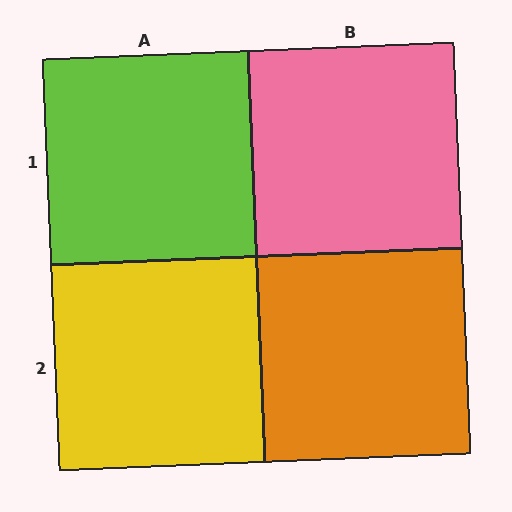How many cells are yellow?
1 cell is yellow.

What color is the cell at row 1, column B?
Pink.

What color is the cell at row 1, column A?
Lime.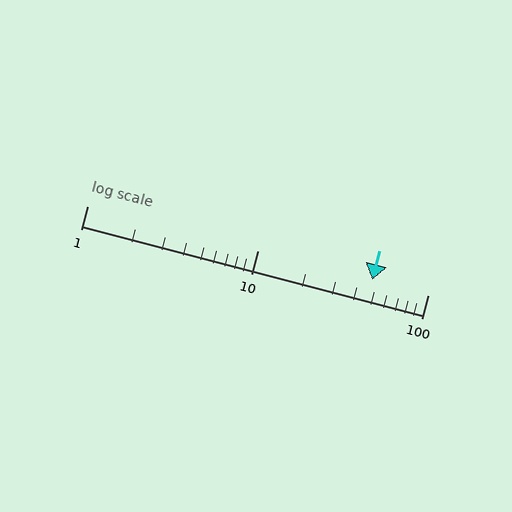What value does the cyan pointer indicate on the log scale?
The pointer indicates approximately 47.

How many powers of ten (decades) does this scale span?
The scale spans 2 decades, from 1 to 100.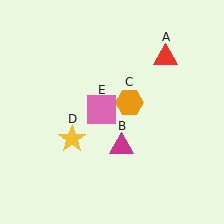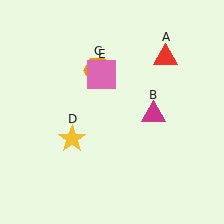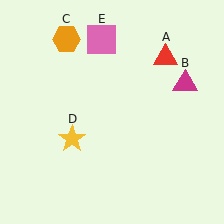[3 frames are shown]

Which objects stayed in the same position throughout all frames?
Red triangle (object A) and yellow star (object D) remained stationary.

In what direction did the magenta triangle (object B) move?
The magenta triangle (object B) moved up and to the right.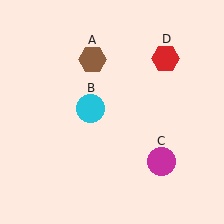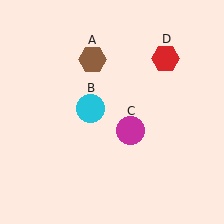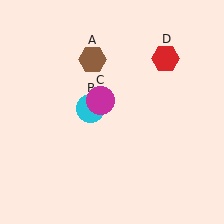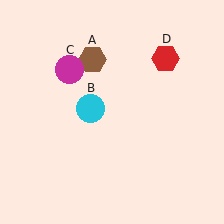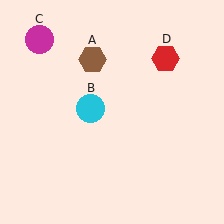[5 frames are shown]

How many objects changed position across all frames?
1 object changed position: magenta circle (object C).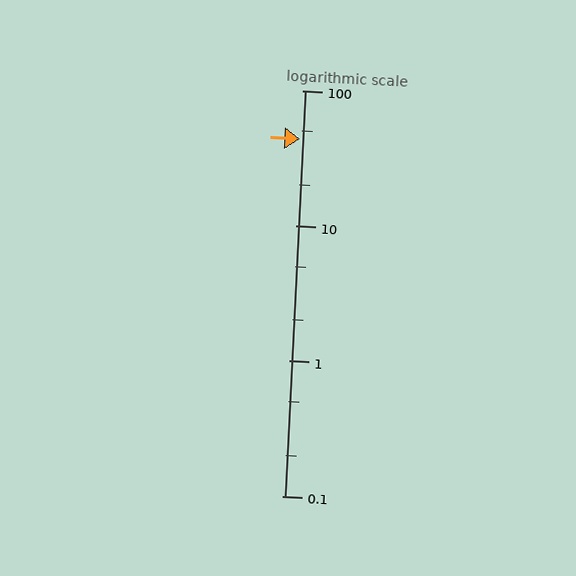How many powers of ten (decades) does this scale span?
The scale spans 3 decades, from 0.1 to 100.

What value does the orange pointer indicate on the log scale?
The pointer indicates approximately 44.